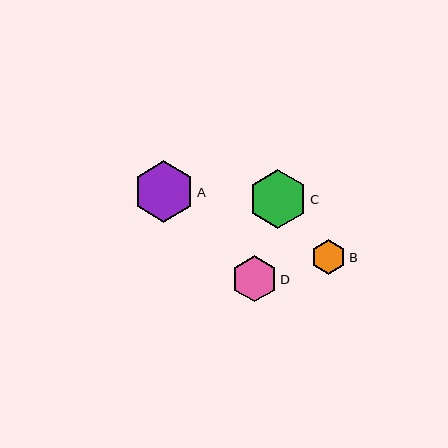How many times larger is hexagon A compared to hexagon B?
Hexagon A is approximately 1.8 times the size of hexagon B.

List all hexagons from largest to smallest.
From largest to smallest: A, C, D, B.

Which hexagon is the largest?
Hexagon A is the largest with a size of approximately 61 pixels.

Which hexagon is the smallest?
Hexagon B is the smallest with a size of approximately 34 pixels.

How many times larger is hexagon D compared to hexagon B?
Hexagon D is approximately 1.3 times the size of hexagon B.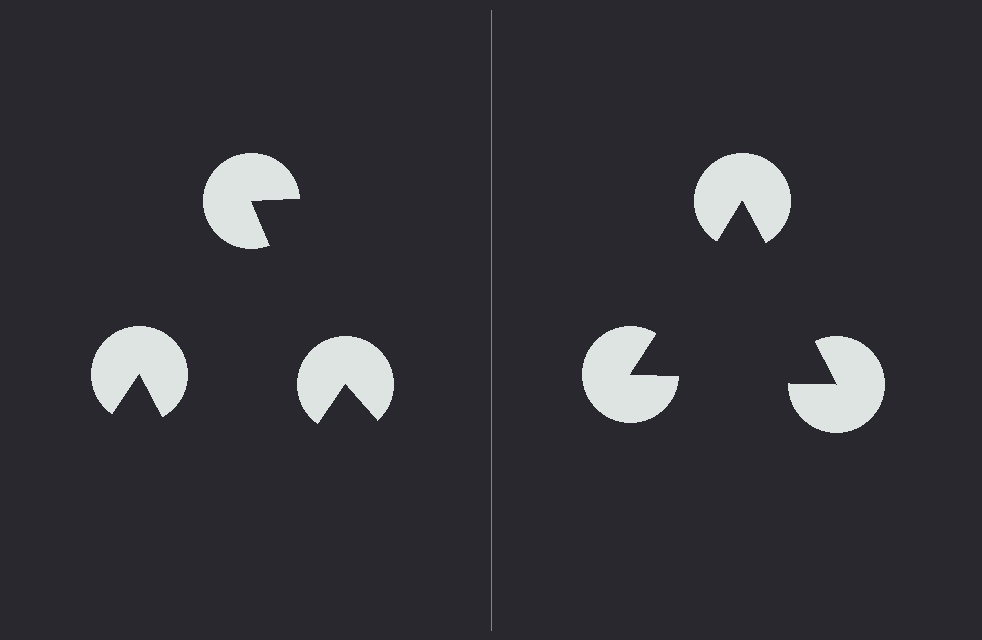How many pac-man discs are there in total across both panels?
6 — 3 on each side.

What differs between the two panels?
The pac-man discs are positioned identically on both sides; only the wedge orientations differ. On the right they align to a triangle; on the left they are misaligned.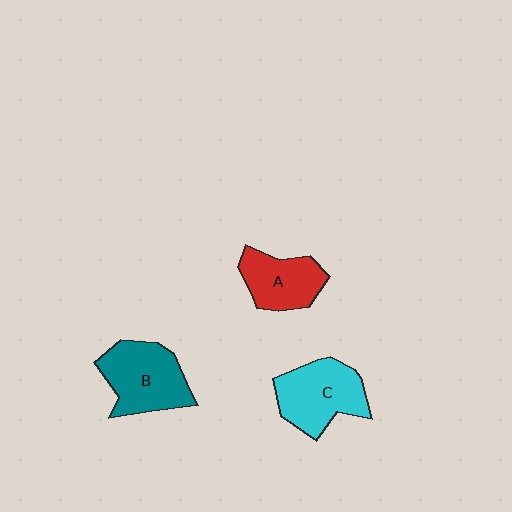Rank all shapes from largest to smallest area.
From largest to smallest: B (teal), C (cyan), A (red).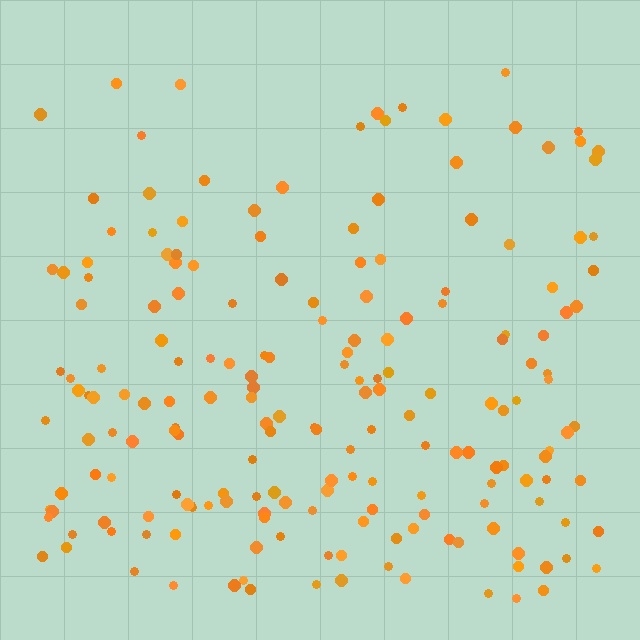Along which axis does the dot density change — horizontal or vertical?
Vertical.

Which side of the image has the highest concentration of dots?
The bottom.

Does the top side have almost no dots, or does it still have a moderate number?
Still a moderate number, just noticeably fewer than the bottom.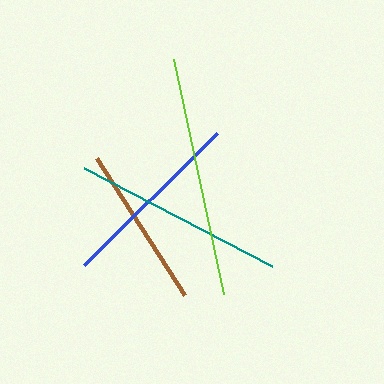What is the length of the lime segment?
The lime segment is approximately 240 pixels long.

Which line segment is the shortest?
The brown line is the shortest at approximately 162 pixels.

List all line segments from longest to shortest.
From longest to shortest: lime, teal, blue, brown.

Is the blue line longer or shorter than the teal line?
The teal line is longer than the blue line.